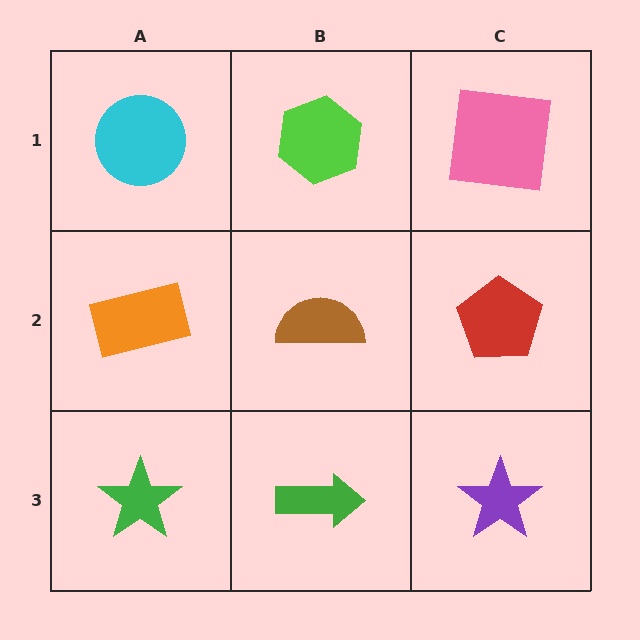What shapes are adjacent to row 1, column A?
An orange rectangle (row 2, column A), a lime hexagon (row 1, column B).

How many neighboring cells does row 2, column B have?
4.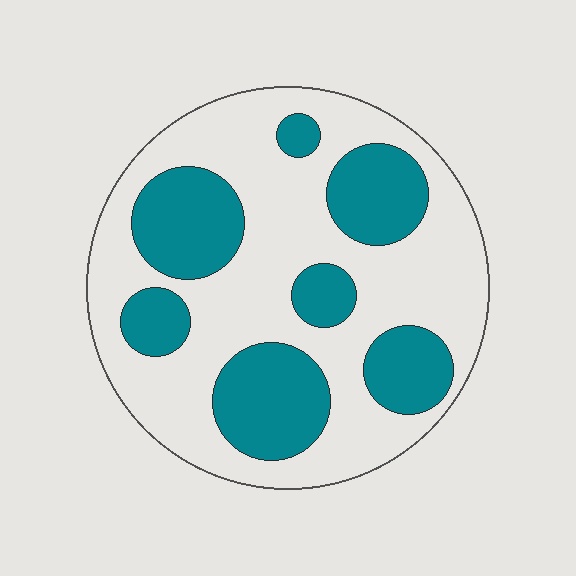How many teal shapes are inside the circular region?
7.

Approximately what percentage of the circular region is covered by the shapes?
Approximately 35%.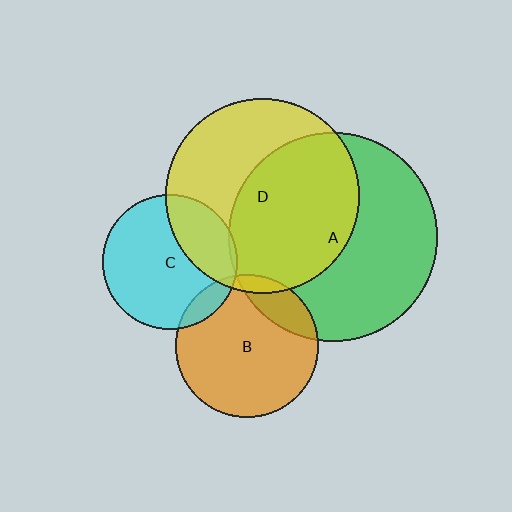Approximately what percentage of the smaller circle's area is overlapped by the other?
Approximately 15%.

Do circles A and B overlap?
Yes.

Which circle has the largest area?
Circle A (green).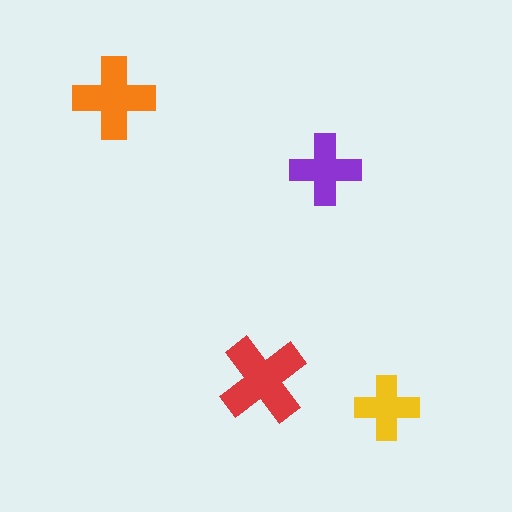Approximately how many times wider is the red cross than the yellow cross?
About 1.5 times wider.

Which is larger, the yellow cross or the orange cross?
The orange one.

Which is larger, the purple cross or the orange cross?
The orange one.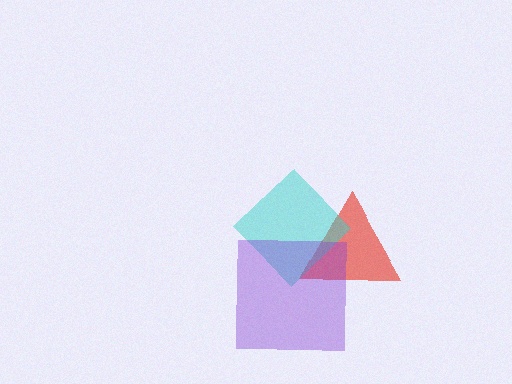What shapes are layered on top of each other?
The layered shapes are: a red triangle, a cyan diamond, a purple square.